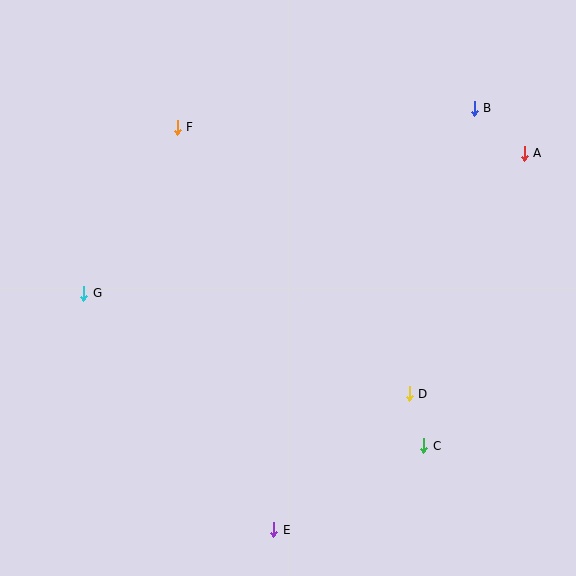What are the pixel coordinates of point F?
Point F is at (177, 127).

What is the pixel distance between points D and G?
The distance between D and G is 340 pixels.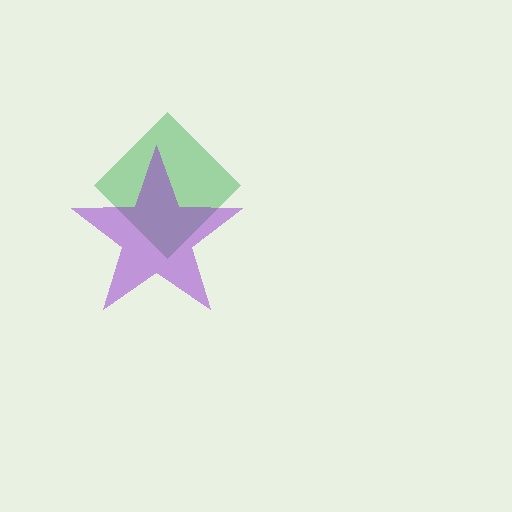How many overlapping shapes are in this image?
There are 2 overlapping shapes in the image.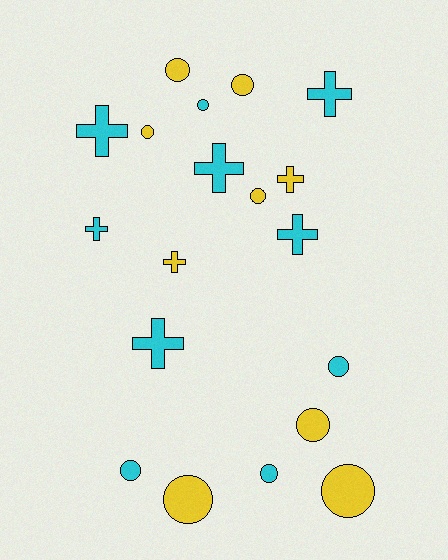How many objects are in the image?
There are 19 objects.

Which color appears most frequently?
Cyan, with 10 objects.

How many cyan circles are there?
There are 4 cyan circles.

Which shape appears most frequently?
Circle, with 11 objects.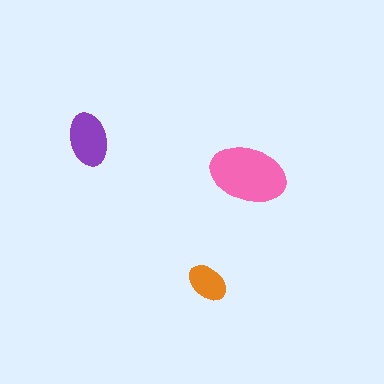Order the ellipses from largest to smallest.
the pink one, the purple one, the orange one.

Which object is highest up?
The purple ellipse is topmost.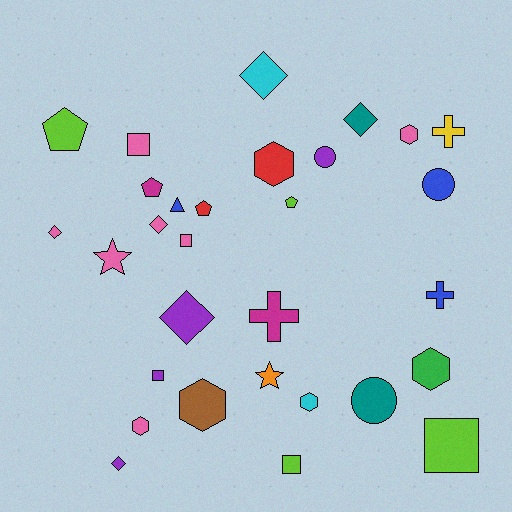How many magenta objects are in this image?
There are 2 magenta objects.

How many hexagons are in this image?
There are 6 hexagons.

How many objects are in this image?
There are 30 objects.